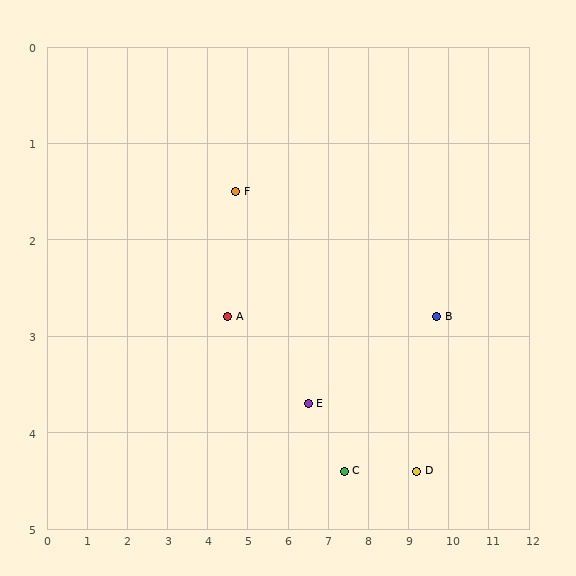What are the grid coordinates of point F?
Point F is at approximately (4.7, 1.5).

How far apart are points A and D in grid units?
Points A and D are about 5.0 grid units apart.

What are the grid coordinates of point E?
Point E is at approximately (6.5, 3.7).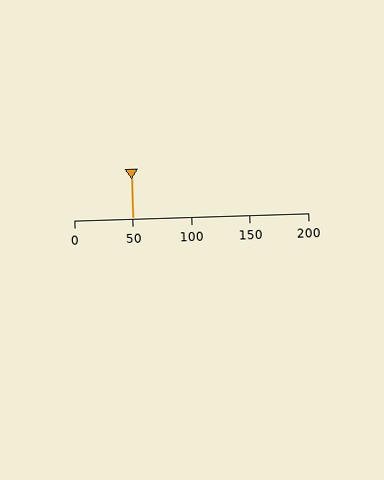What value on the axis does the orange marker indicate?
The marker indicates approximately 50.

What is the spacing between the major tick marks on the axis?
The major ticks are spaced 50 apart.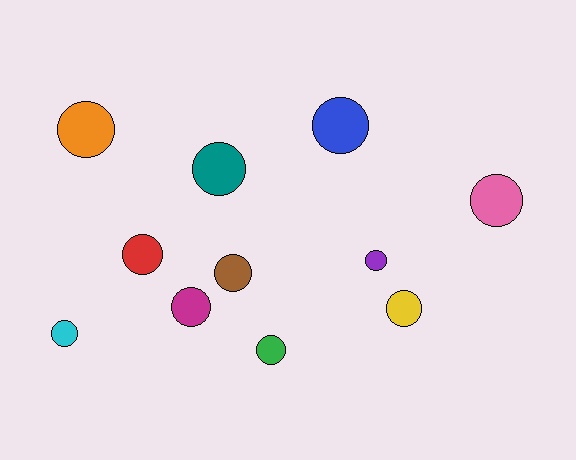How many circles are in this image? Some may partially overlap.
There are 11 circles.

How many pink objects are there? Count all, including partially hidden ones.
There is 1 pink object.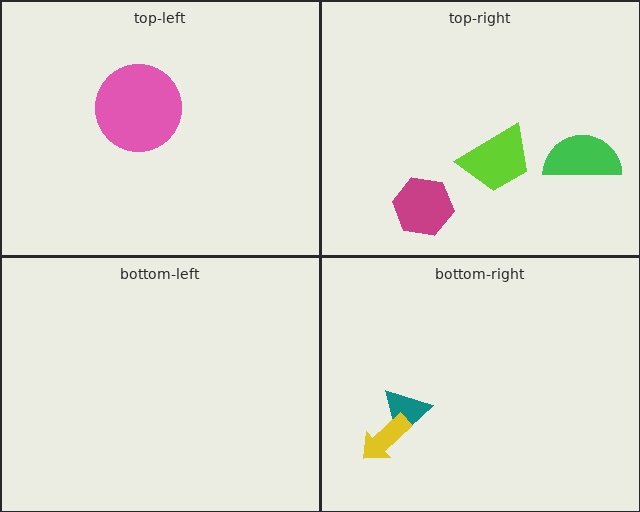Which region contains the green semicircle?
The top-right region.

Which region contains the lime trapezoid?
The top-right region.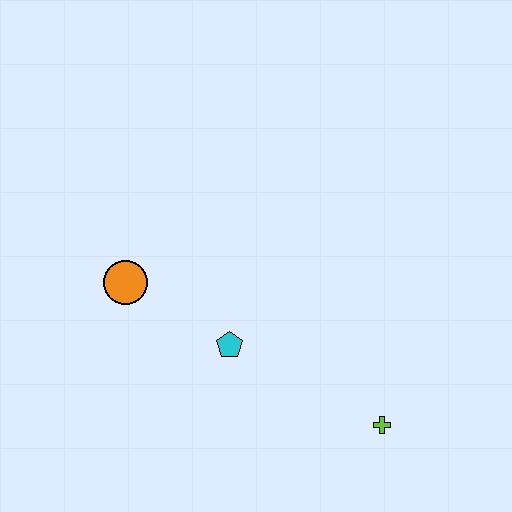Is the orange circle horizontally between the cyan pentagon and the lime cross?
No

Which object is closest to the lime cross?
The cyan pentagon is closest to the lime cross.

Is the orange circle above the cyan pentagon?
Yes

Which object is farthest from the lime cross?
The orange circle is farthest from the lime cross.